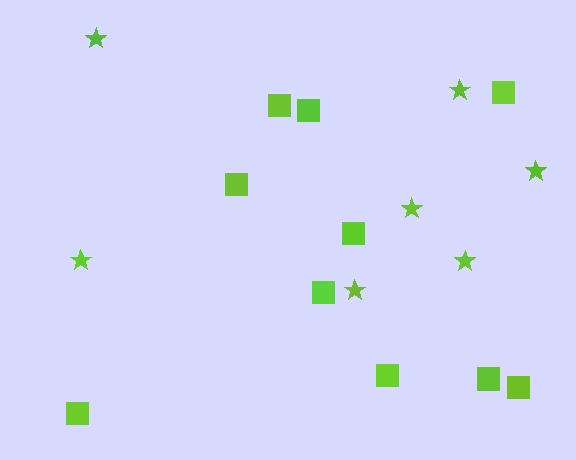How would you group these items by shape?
There are 2 groups: one group of stars (7) and one group of squares (10).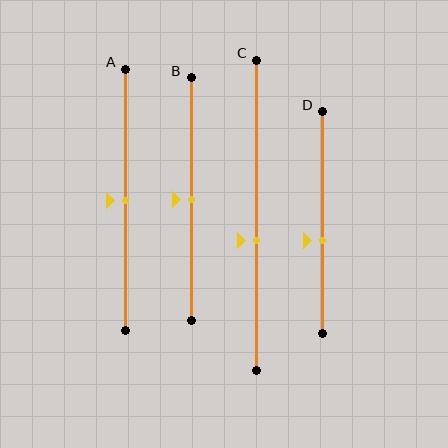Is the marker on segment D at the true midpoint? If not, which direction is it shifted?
No, the marker on segment D is shifted downward by about 8% of the segment length.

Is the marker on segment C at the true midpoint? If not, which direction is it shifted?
No, the marker on segment C is shifted downward by about 8% of the segment length.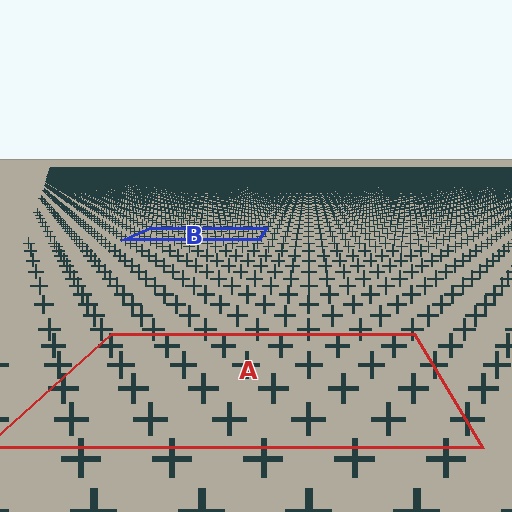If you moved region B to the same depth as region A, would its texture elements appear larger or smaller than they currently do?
They would appear larger. At a closer depth, the same texture elements are projected at a bigger on-screen size.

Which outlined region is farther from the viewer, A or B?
Region B is farther from the viewer — the texture elements inside it appear smaller and more densely packed.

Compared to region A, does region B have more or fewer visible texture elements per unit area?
Region B has more texture elements per unit area — they are packed more densely because it is farther away.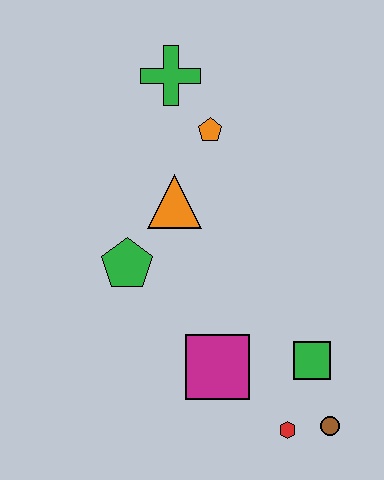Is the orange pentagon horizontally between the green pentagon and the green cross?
No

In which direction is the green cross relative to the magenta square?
The green cross is above the magenta square.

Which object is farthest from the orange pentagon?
The brown circle is farthest from the orange pentagon.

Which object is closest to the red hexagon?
The brown circle is closest to the red hexagon.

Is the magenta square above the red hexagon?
Yes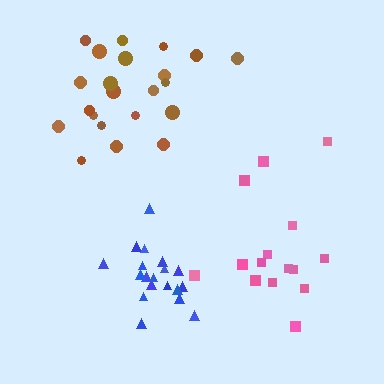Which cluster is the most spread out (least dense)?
Pink.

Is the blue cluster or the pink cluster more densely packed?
Blue.